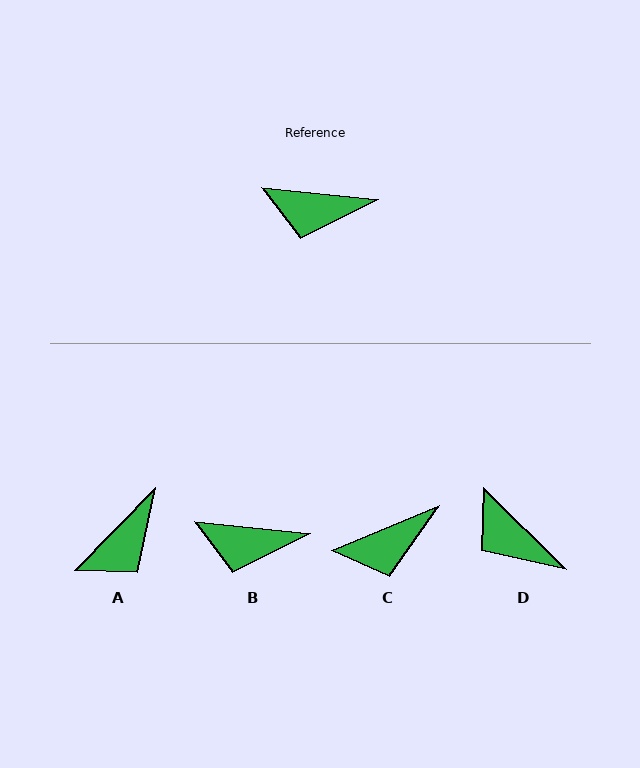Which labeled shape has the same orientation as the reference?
B.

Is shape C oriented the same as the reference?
No, it is off by about 28 degrees.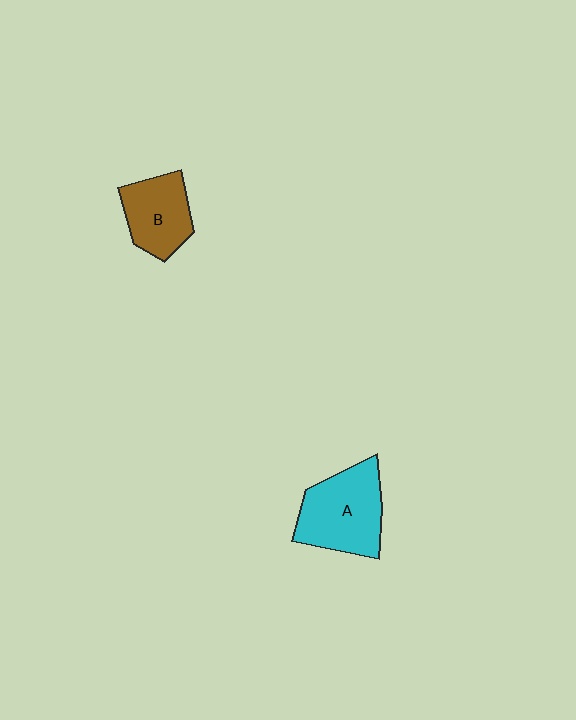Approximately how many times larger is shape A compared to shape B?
Approximately 1.4 times.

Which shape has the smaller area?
Shape B (brown).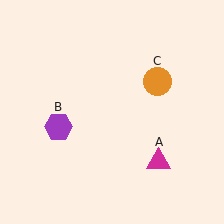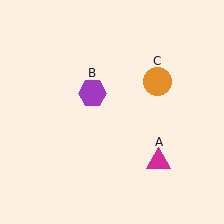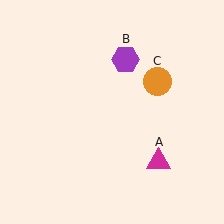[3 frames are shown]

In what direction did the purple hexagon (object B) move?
The purple hexagon (object B) moved up and to the right.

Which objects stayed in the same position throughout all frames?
Magenta triangle (object A) and orange circle (object C) remained stationary.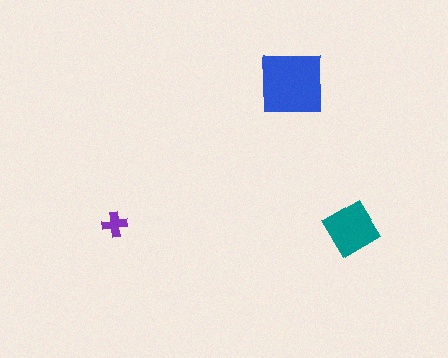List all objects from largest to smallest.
The blue square, the teal diamond, the purple cross.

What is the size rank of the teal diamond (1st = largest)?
2nd.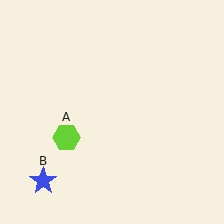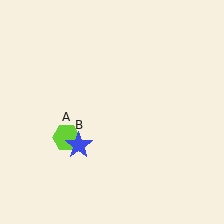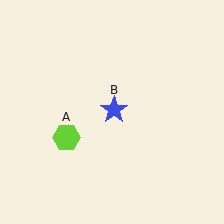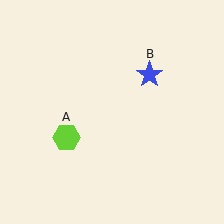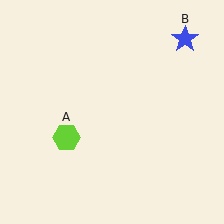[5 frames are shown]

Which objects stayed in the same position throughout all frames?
Lime hexagon (object A) remained stationary.